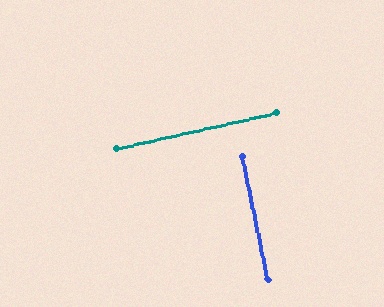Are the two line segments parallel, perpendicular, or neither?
Perpendicular — they meet at approximately 89°.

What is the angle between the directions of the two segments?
Approximately 89 degrees.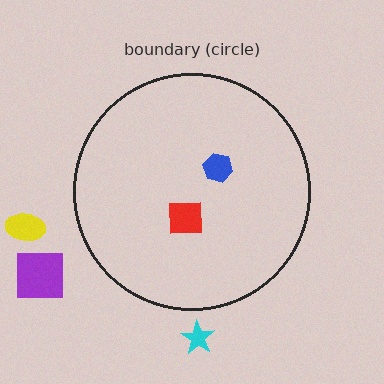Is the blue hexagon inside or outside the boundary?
Inside.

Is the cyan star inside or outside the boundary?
Outside.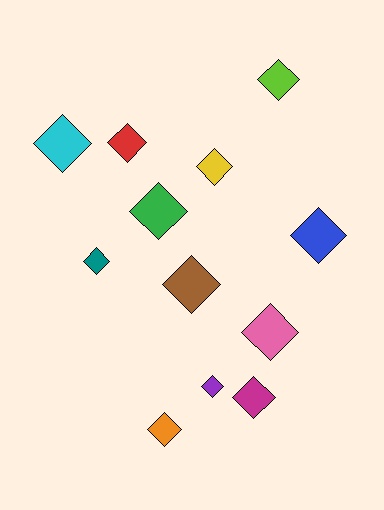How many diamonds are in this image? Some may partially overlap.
There are 12 diamonds.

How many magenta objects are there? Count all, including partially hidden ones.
There is 1 magenta object.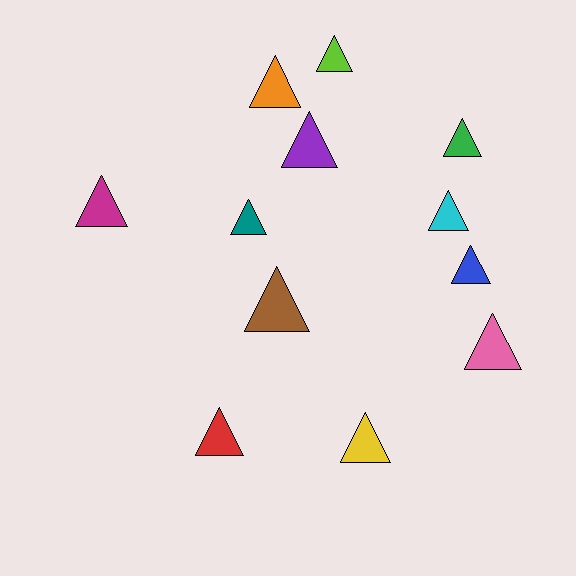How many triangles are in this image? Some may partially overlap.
There are 12 triangles.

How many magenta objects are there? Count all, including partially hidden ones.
There is 1 magenta object.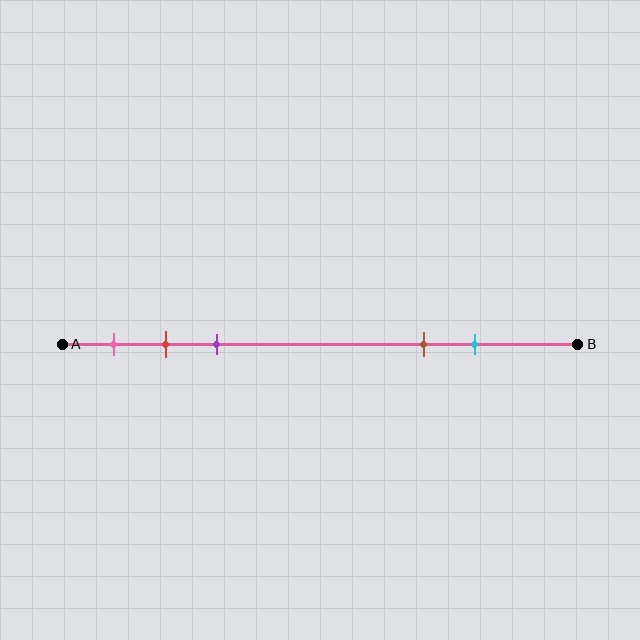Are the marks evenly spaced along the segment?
No, the marks are not evenly spaced.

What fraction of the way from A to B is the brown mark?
The brown mark is approximately 70% (0.7) of the way from A to B.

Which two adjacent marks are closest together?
The red and purple marks are the closest adjacent pair.